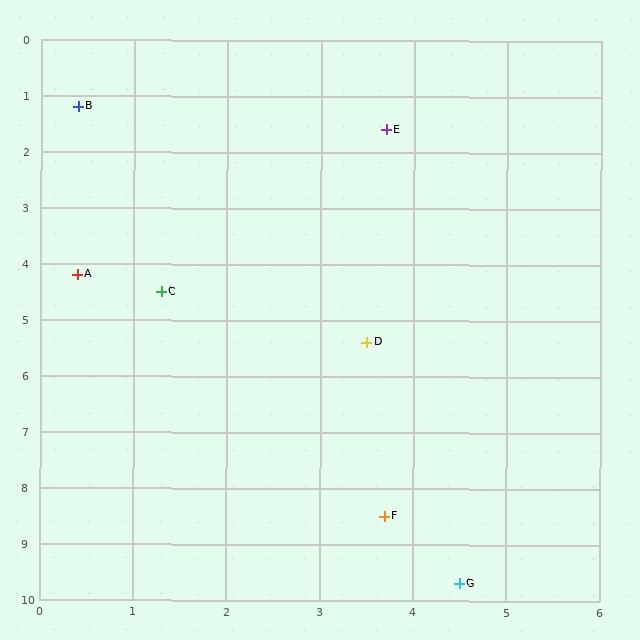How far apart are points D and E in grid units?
Points D and E are about 3.8 grid units apart.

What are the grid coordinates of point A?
Point A is at approximately (0.4, 4.2).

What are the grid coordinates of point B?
Point B is at approximately (0.4, 1.2).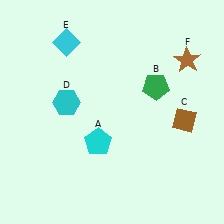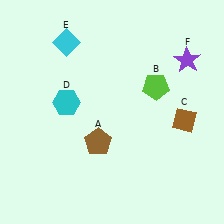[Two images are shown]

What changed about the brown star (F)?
In Image 1, F is brown. In Image 2, it changed to purple.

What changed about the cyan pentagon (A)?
In Image 1, A is cyan. In Image 2, it changed to brown.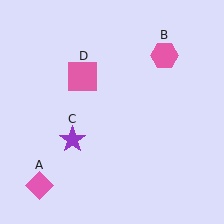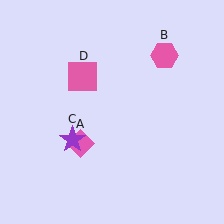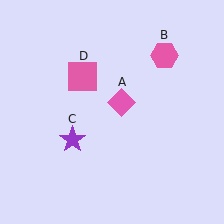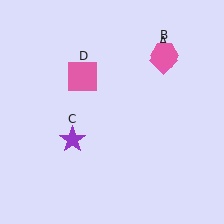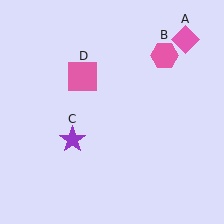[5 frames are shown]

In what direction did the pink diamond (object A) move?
The pink diamond (object A) moved up and to the right.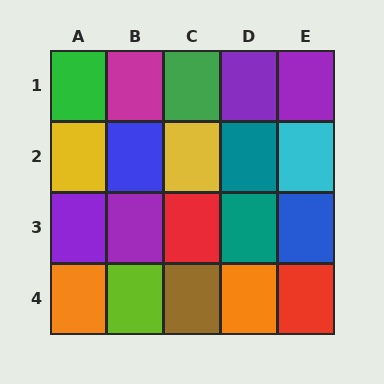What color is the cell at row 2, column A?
Yellow.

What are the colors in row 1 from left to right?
Green, magenta, green, purple, purple.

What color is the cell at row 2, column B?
Blue.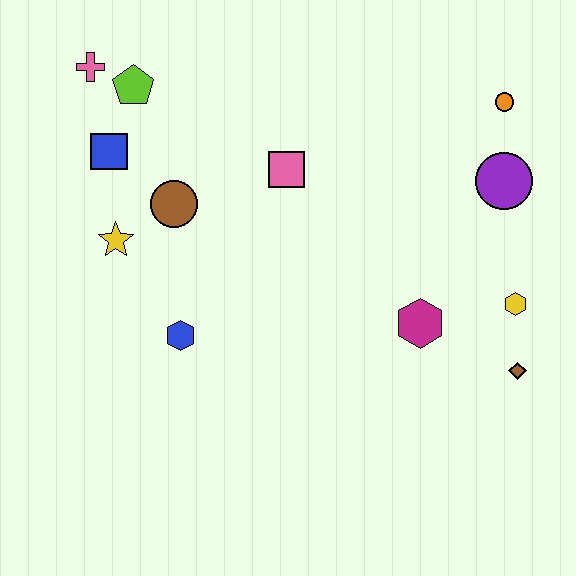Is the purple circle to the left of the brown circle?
No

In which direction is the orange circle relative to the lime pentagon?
The orange circle is to the right of the lime pentagon.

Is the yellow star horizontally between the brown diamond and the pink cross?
Yes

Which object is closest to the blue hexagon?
The yellow star is closest to the blue hexagon.